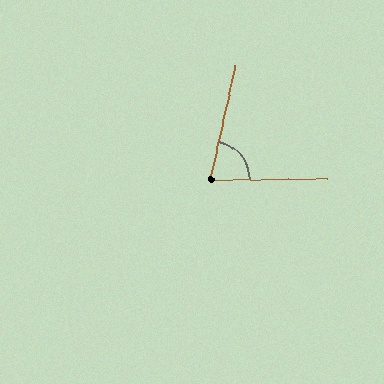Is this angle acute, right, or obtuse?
It is acute.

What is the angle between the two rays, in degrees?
Approximately 77 degrees.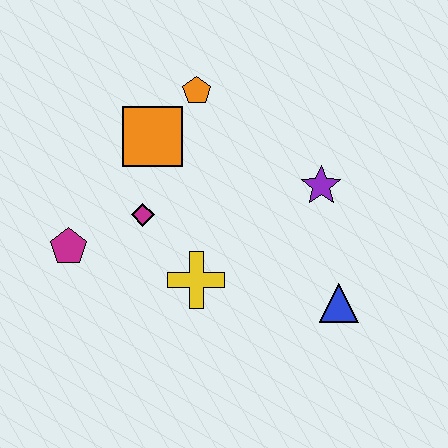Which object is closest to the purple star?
The blue triangle is closest to the purple star.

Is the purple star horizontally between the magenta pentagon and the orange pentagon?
No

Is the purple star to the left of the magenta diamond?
No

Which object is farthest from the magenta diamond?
The blue triangle is farthest from the magenta diamond.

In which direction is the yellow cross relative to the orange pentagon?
The yellow cross is below the orange pentagon.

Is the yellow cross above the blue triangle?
Yes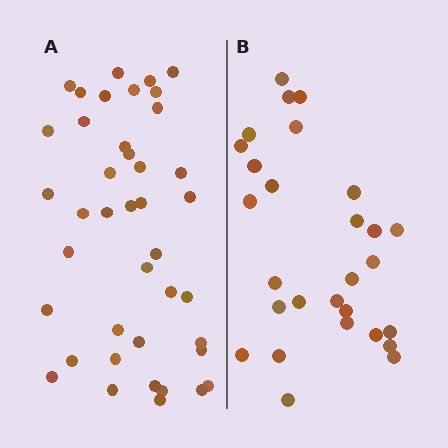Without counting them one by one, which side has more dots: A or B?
Region A (the left region) has more dots.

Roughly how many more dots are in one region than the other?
Region A has approximately 15 more dots than region B.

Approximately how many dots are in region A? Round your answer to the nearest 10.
About 40 dots. (The exact count is 41, which rounds to 40.)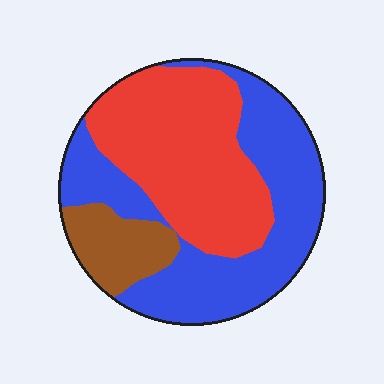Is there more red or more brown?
Red.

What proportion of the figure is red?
Red takes up about two fifths (2/5) of the figure.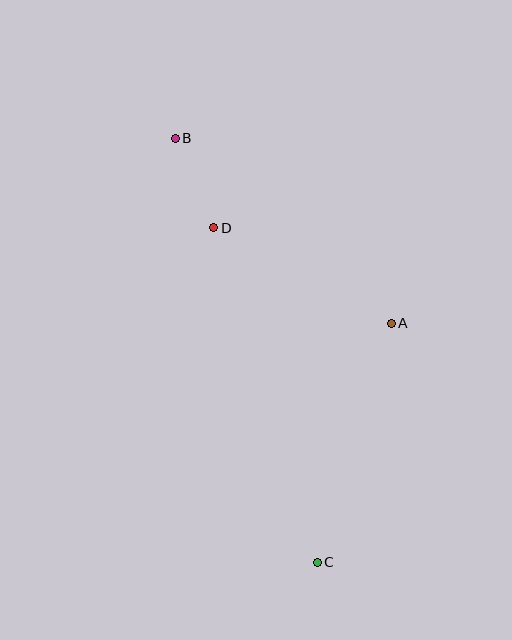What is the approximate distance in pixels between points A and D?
The distance between A and D is approximately 202 pixels.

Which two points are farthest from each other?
Points B and C are farthest from each other.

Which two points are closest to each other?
Points B and D are closest to each other.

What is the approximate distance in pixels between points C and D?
The distance between C and D is approximately 350 pixels.